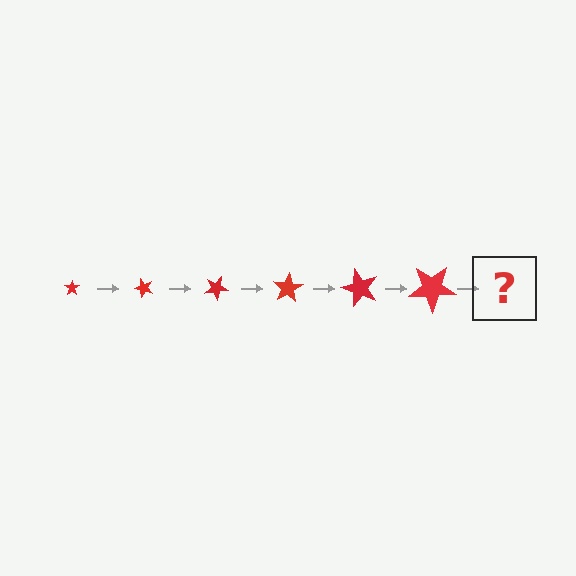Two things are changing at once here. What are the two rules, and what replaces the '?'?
The two rules are that the star grows larger each step and it rotates 50 degrees each step. The '?' should be a star, larger than the previous one and rotated 300 degrees from the start.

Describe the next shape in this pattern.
It should be a star, larger than the previous one and rotated 300 degrees from the start.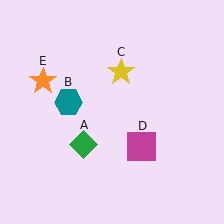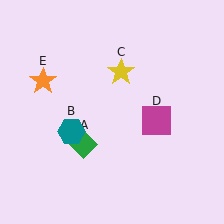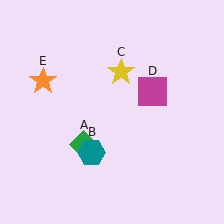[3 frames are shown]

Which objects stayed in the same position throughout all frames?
Green diamond (object A) and yellow star (object C) and orange star (object E) remained stationary.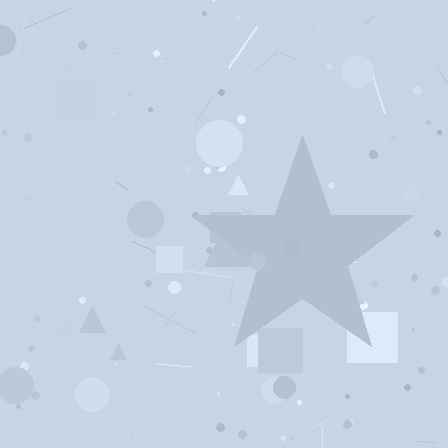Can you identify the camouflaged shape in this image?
The camouflaged shape is a star.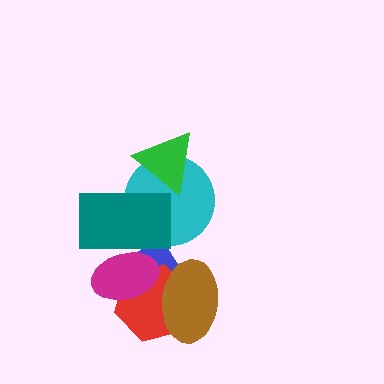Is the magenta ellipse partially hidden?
Yes, it is partially covered by another shape.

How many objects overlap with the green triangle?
2 objects overlap with the green triangle.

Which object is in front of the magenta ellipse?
The teal rectangle is in front of the magenta ellipse.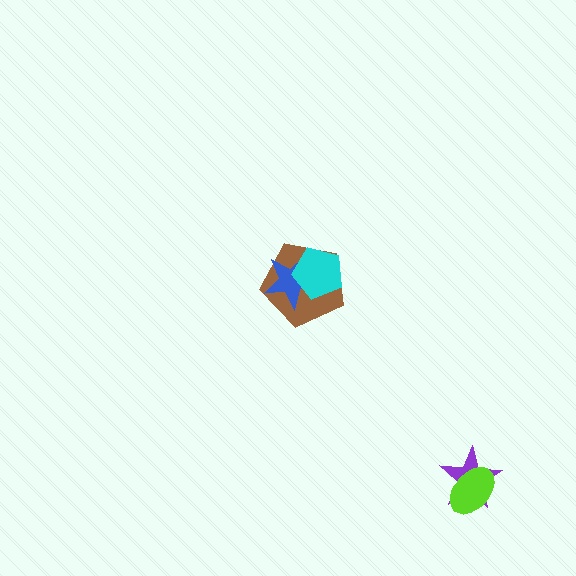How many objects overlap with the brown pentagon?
2 objects overlap with the brown pentagon.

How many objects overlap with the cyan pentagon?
2 objects overlap with the cyan pentagon.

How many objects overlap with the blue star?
2 objects overlap with the blue star.